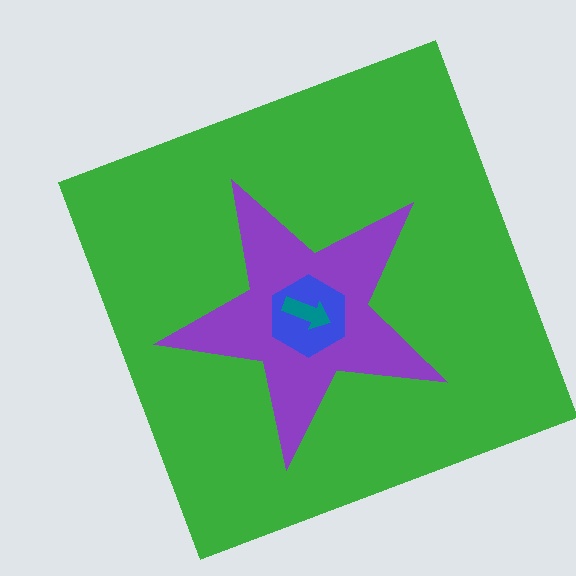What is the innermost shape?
The teal arrow.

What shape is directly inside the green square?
The purple star.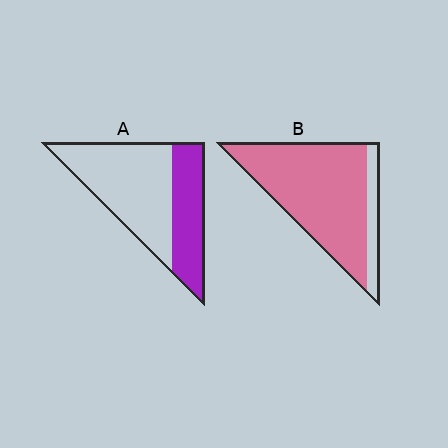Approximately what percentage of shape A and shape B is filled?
A is approximately 35% and B is approximately 85%.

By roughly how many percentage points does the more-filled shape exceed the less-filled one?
By roughly 50 percentage points (B over A).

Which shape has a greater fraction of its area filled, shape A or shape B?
Shape B.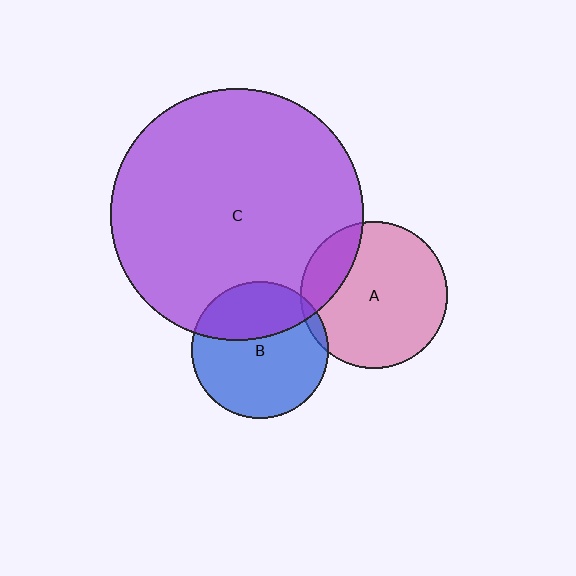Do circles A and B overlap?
Yes.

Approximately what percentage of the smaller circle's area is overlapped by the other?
Approximately 5%.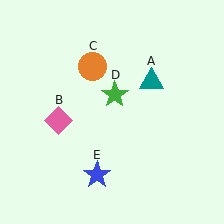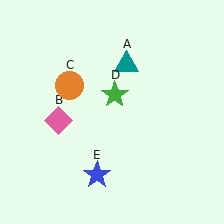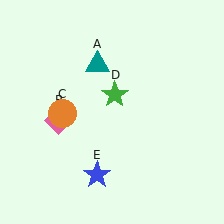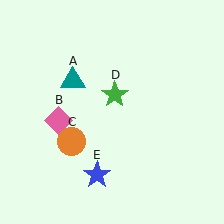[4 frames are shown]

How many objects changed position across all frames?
2 objects changed position: teal triangle (object A), orange circle (object C).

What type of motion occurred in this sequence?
The teal triangle (object A), orange circle (object C) rotated counterclockwise around the center of the scene.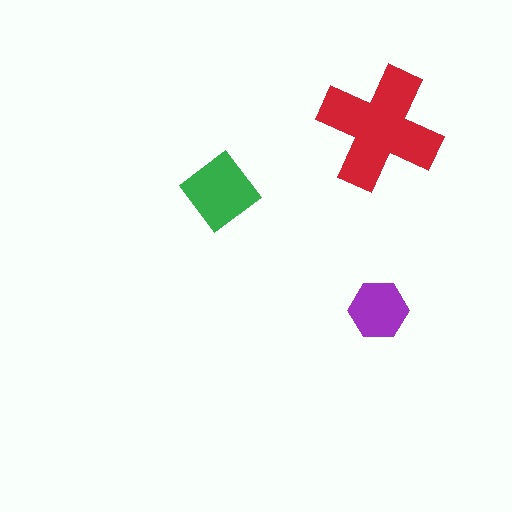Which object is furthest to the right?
The red cross is rightmost.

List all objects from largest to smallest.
The red cross, the green diamond, the purple hexagon.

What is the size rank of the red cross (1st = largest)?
1st.